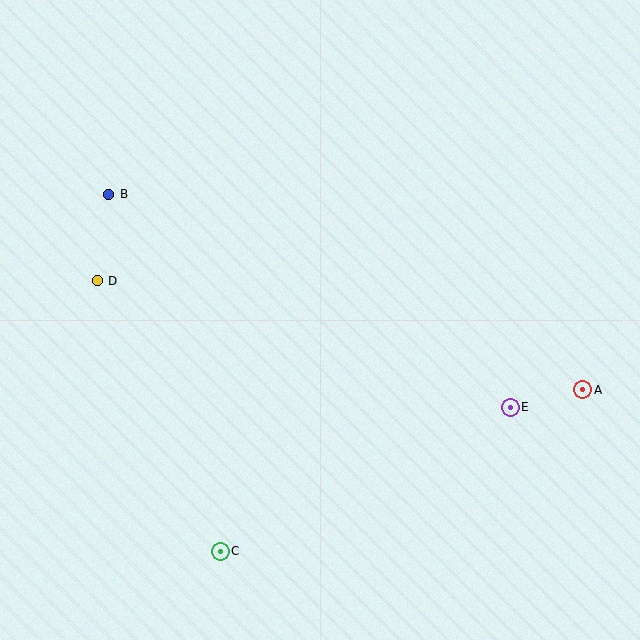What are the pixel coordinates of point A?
Point A is at (583, 390).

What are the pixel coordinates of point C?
Point C is at (220, 551).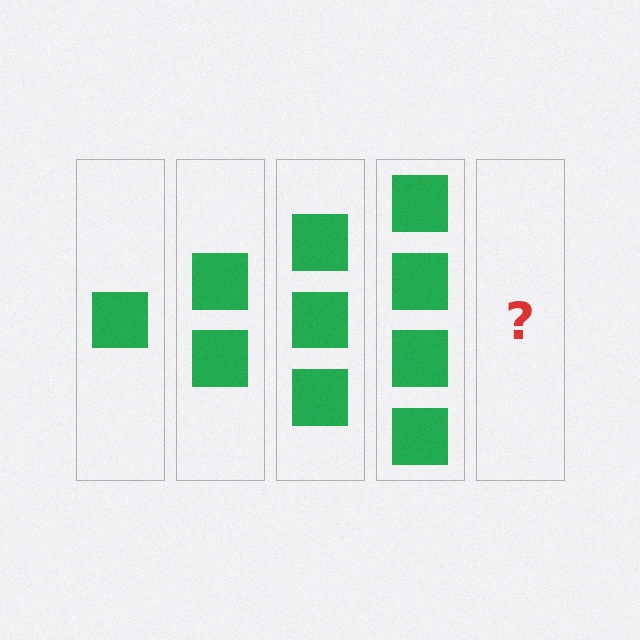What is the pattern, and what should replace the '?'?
The pattern is that each step adds one more square. The '?' should be 5 squares.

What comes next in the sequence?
The next element should be 5 squares.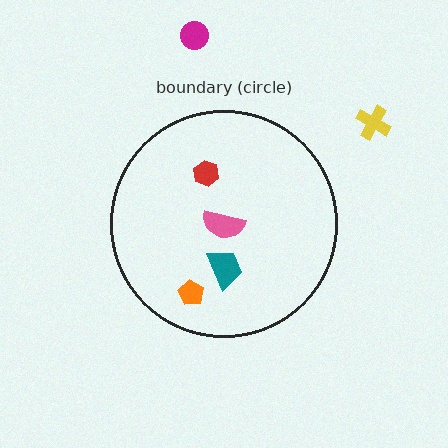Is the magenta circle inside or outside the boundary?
Outside.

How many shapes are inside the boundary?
4 inside, 2 outside.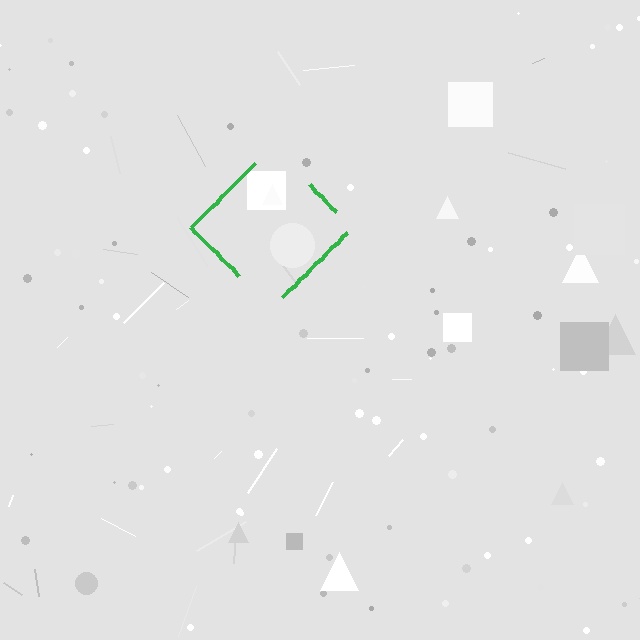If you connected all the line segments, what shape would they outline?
They would outline a diamond.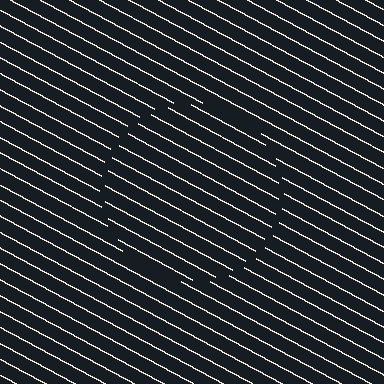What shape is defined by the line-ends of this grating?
An illusory circle. The interior of the shape contains the same grating, shifted by half a period — the contour is defined by the phase discontinuity where line-ends from the inner and outer gratings abut.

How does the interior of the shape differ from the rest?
The interior of the shape contains the same grating, shifted by half a period — the contour is defined by the phase discontinuity where line-ends from the inner and outer gratings abut.